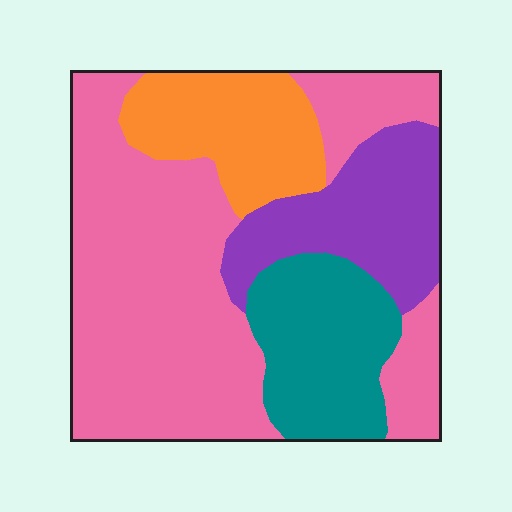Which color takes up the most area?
Pink, at roughly 50%.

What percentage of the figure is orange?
Orange takes up about one sixth (1/6) of the figure.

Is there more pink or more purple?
Pink.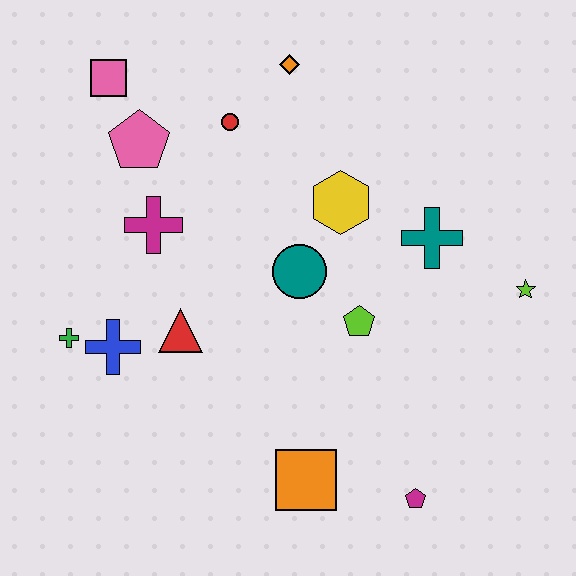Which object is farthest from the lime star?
The pink square is farthest from the lime star.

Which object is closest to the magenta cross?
The pink pentagon is closest to the magenta cross.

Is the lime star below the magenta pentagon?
No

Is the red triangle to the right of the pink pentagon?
Yes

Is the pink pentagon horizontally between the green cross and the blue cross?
No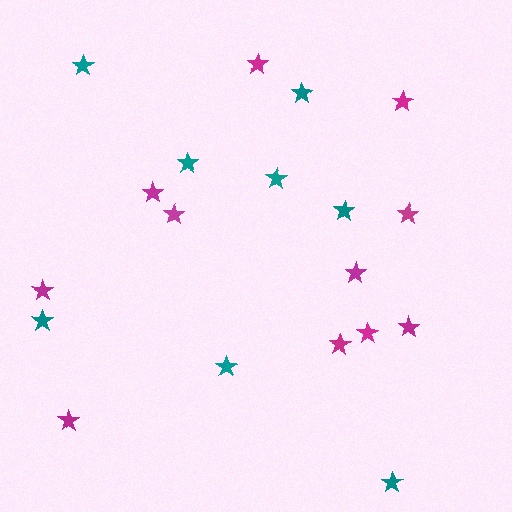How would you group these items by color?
There are 2 groups: one group of magenta stars (11) and one group of teal stars (8).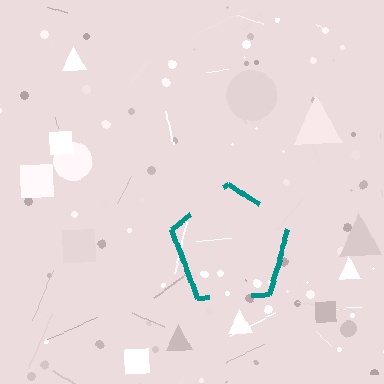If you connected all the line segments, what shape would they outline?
They would outline a pentagon.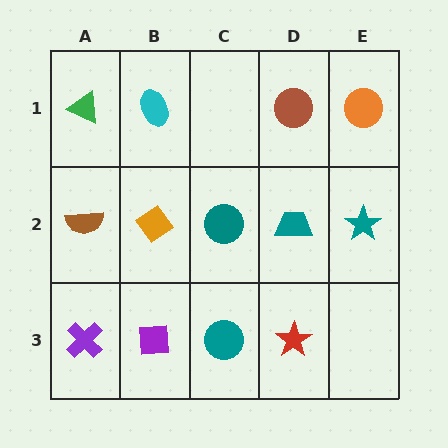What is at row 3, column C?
A teal circle.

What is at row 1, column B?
A cyan ellipse.